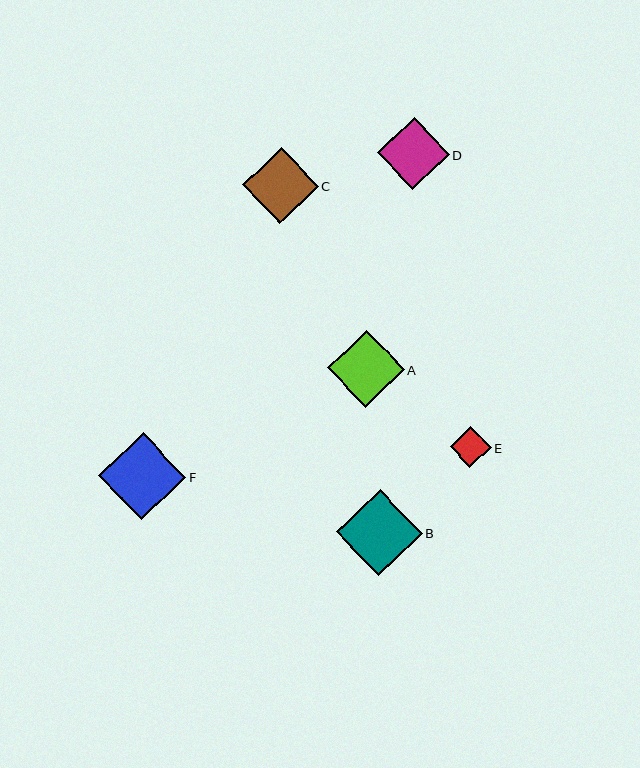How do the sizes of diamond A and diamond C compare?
Diamond A and diamond C are approximately the same size.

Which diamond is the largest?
Diamond F is the largest with a size of approximately 88 pixels.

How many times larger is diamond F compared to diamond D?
Diamond F is approximately 1.2 times the size of diamond D.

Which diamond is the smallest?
Diamond E is the smallest with a size of approximately 41 pixels.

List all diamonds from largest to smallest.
From largest to smallest: F, B, A, C, D, E.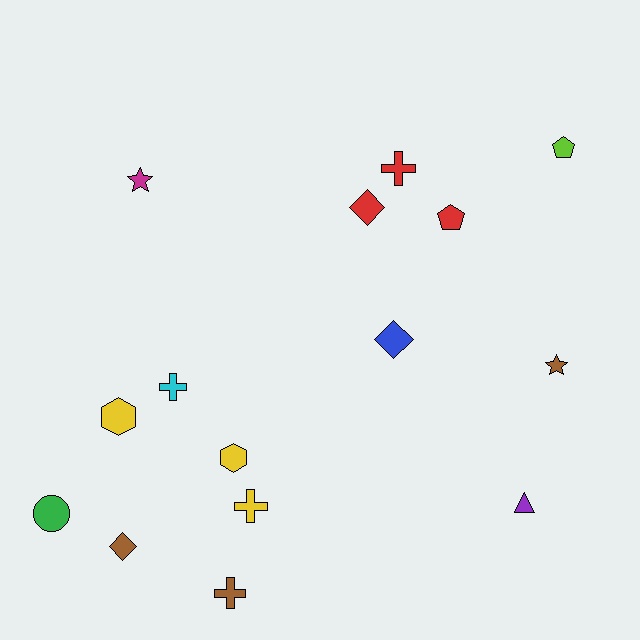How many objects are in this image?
There are 15 objects.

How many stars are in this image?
There are 2 stars.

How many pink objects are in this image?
There are no pink objects.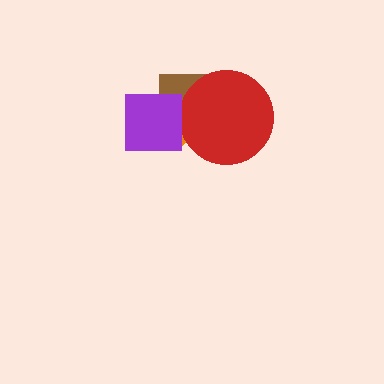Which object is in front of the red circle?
The purple square is in front of the red circle.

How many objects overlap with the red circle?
3 objects overlap with the red circle.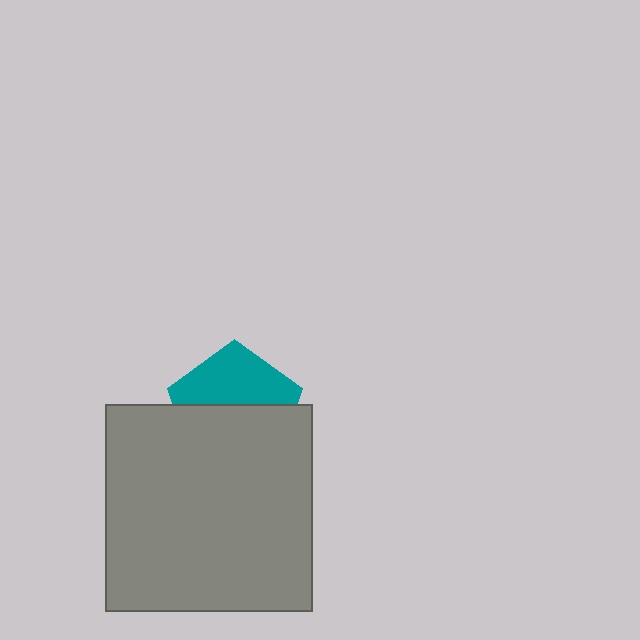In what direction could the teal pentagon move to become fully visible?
The teal pentagon could move up. That would shift it out from behind the gray square entirely.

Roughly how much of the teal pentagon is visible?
A small part of it is visible (roughly 44%).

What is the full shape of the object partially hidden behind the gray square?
The partially hidden object is a teal pentagon.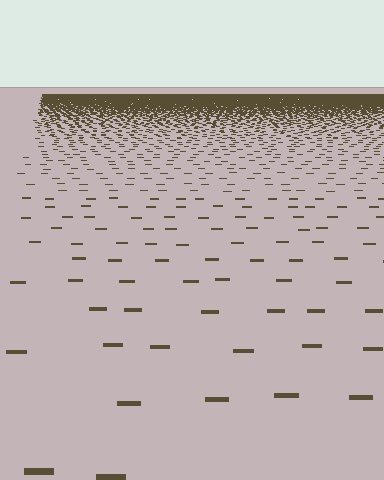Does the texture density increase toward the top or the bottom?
Density increases toward the top.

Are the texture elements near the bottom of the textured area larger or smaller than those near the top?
Larger. Near the bottom, elements are closer to the viewer and appear at a bigger on-screen size.